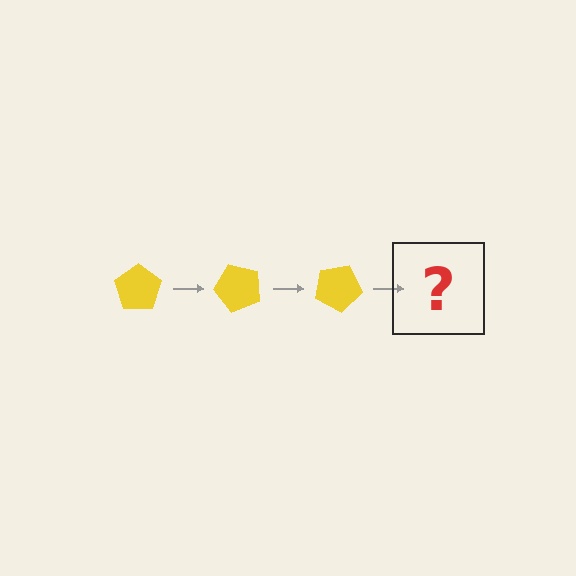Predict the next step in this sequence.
The next step is a yellow pentagon rotated 150 degrees.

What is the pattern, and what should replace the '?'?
The pattern is that the pentagon rotates 50 degrees each step. The '?' should be a yellow pentagon rotated 150 degrees.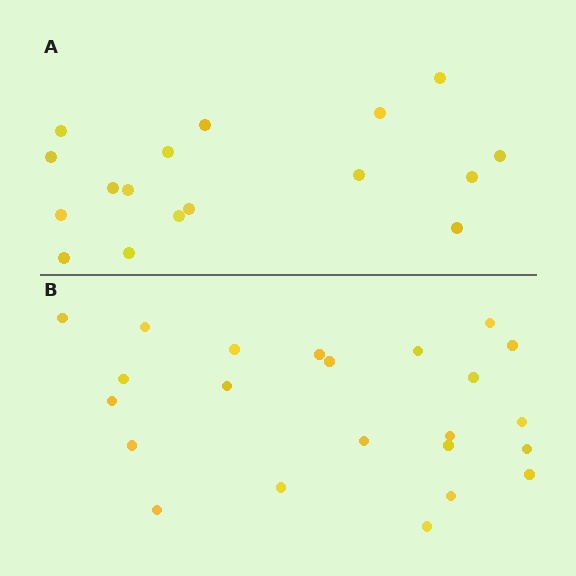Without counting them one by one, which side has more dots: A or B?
Region B (the bottom region) has more dots.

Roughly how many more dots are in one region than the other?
Region B has about 6 more dots than region A.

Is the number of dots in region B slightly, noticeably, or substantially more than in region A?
Region B has noticeably more, but not dramatically so. The ratio is roughly 1.4 to 1.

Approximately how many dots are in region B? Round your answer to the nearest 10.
About 20 dots. (The exact count is 23, which rounds to 20.)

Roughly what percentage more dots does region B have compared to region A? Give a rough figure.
About 35% more.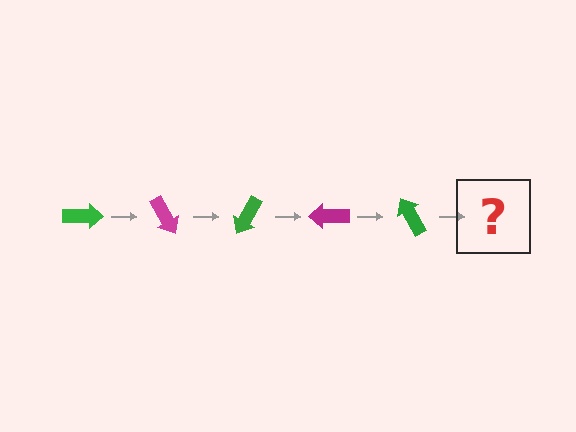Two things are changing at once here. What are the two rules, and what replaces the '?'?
The two rules are that it rotates 60 degrees each step and the color cycles through green and magenta. The '?' should be a magenta arrow, rotated 300 degrees from the start.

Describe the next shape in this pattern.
It should be a magenta arrow, rotated 300 degrees from the start.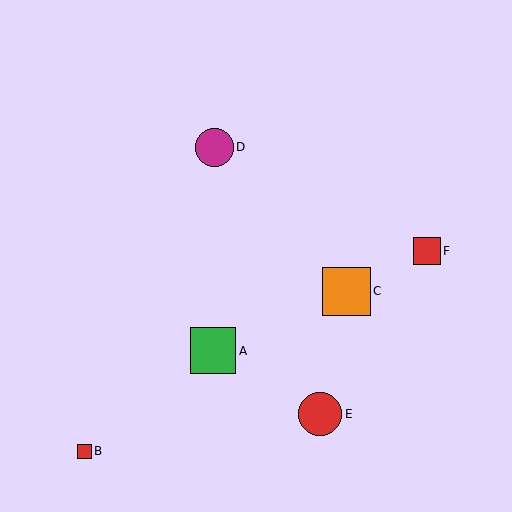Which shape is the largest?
The orange square (labeled C) is the largest.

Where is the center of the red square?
The center of the red square is at (427, 251).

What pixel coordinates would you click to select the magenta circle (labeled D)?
Click at (214, 147) to select the magenta circle D.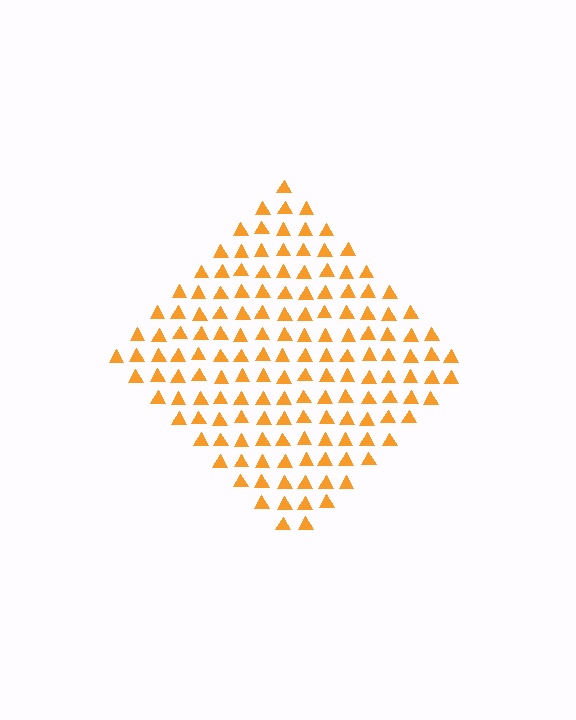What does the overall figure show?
The overall figure shows a diamond.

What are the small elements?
The small elements are triangles.